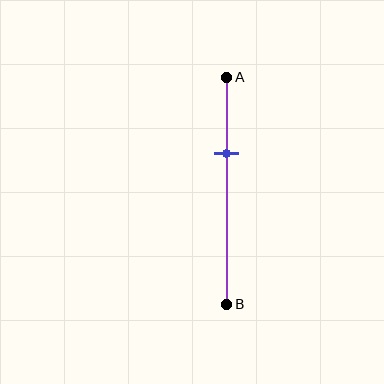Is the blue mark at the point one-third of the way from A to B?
Yes, the mark is approximately at the one-third point.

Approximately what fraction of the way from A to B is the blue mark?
The blue mark is approximately 35% of the way from A to B.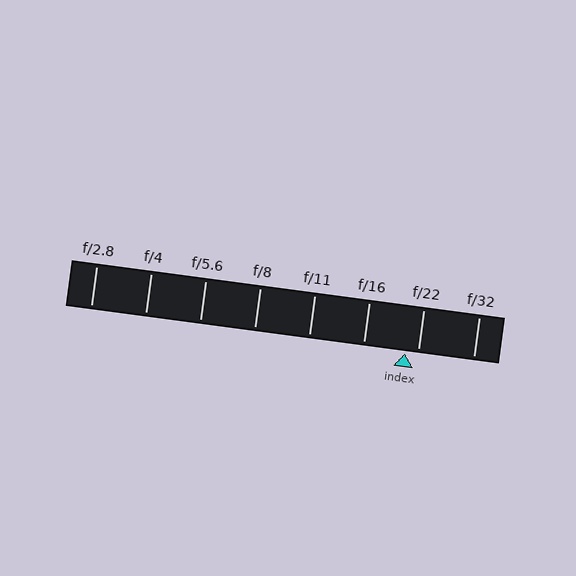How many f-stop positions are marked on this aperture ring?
There are 8 f-stop positions marked.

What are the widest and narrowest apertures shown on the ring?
The widest aperture shown is f/2.8 and the narrowest is f/32.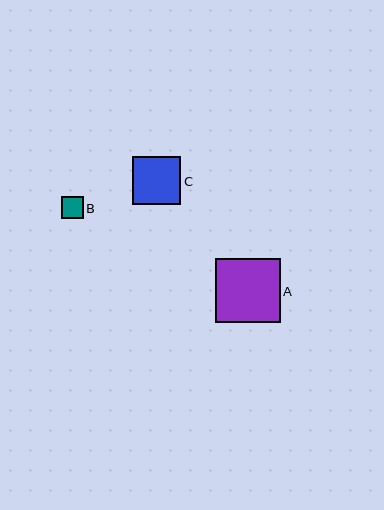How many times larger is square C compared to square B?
Square C is approximately 2.2 times the size of square B.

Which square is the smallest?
Square B is the smallest with a size of approximately 22 pixels.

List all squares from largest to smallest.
From largest to smallest: A, C, B.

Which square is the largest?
Square A is the largest with a size of approximately 64 pixels.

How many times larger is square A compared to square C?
Square A is approximately 1.3 times the size of square C.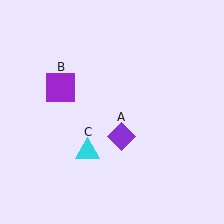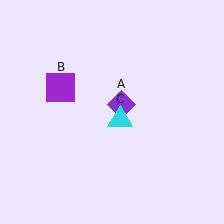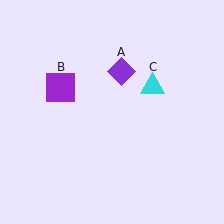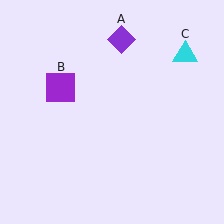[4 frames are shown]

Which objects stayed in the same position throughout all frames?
Purple square (object B) remained stationary.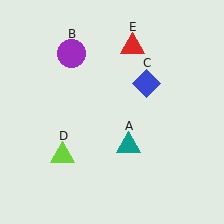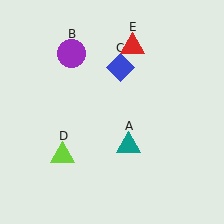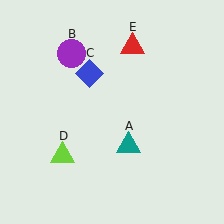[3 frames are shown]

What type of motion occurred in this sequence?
The blue diamond (object C) rotated counterclockwise around the center of the scene.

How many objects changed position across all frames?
1 object changed position: blue diamond (object C).